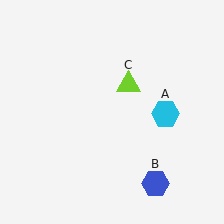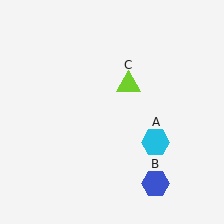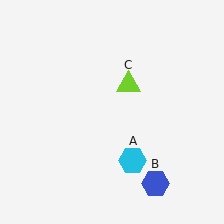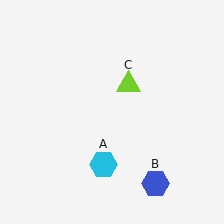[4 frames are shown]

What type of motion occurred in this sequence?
The cyan hexagon (object A) rotated clockwise around the center of the scene.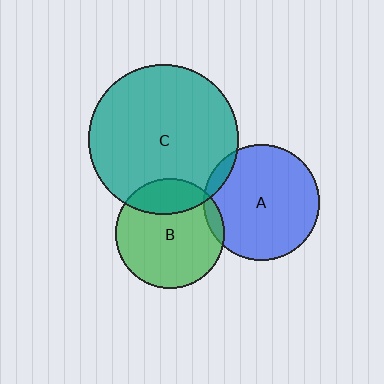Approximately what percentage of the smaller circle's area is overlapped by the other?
Approximately 20%.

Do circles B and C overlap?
Yes.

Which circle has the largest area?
Circle C (teal).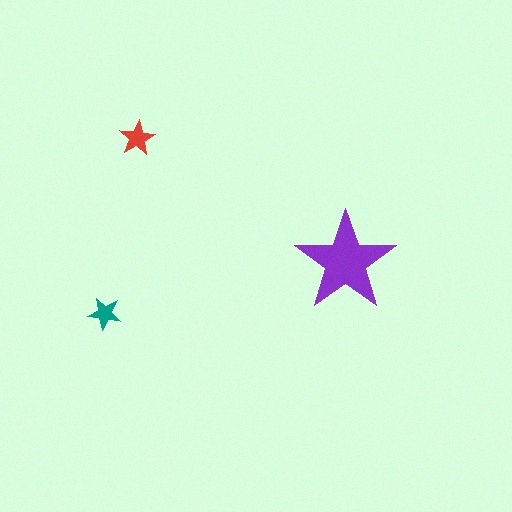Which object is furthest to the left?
The teal star is leftmost.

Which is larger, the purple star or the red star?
The purple one.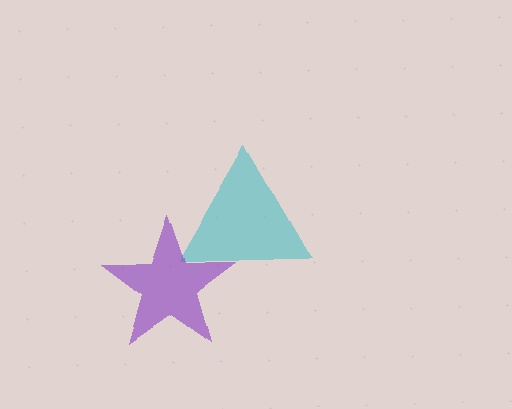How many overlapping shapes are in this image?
There are 2 overlapping shapes in the image.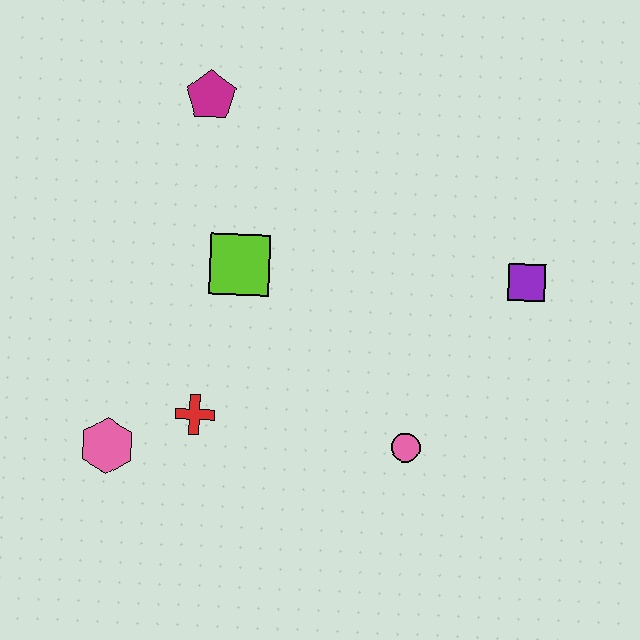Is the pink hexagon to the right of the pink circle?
No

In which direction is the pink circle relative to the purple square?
The pink circle is below the purple square.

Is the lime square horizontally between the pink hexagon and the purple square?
Yes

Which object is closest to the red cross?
The pink hexagon is closest to the red cross.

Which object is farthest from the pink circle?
The magenta pentagon is farthest from the pink circle.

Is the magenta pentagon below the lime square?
No